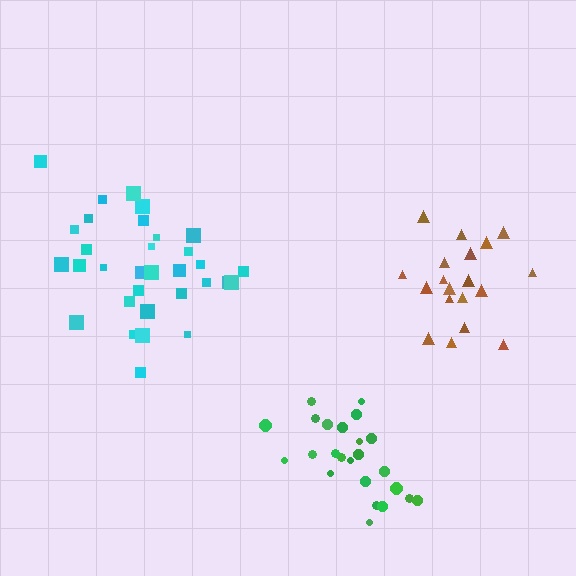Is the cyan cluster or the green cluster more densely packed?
Green.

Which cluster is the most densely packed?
Green.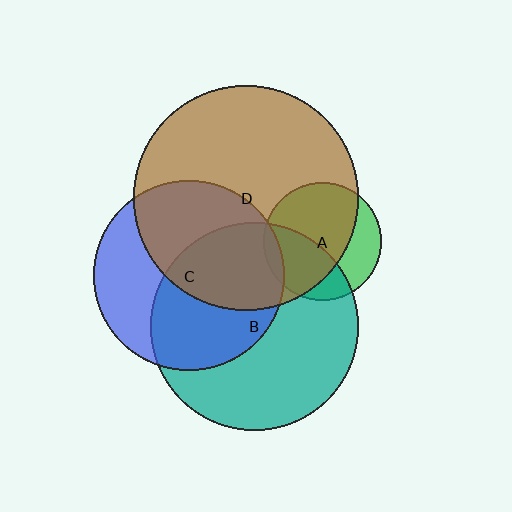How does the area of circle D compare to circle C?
Approximately 1.4 times.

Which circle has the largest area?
Circle D (brown).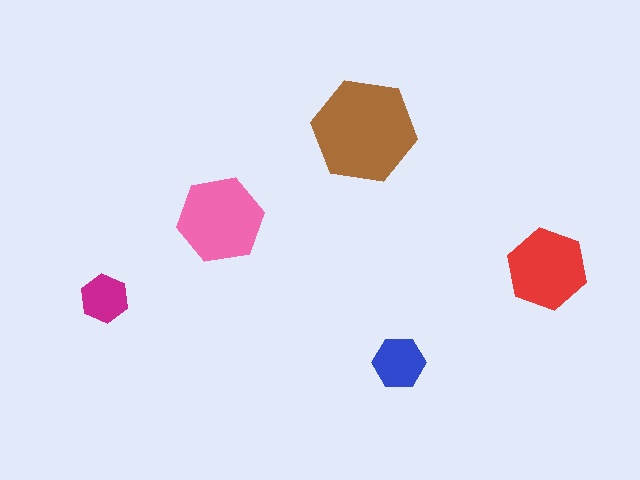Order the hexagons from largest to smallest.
the brown one, the pink one, the red one, the blue one, the magenta one.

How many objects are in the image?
There are 5 objects in the image.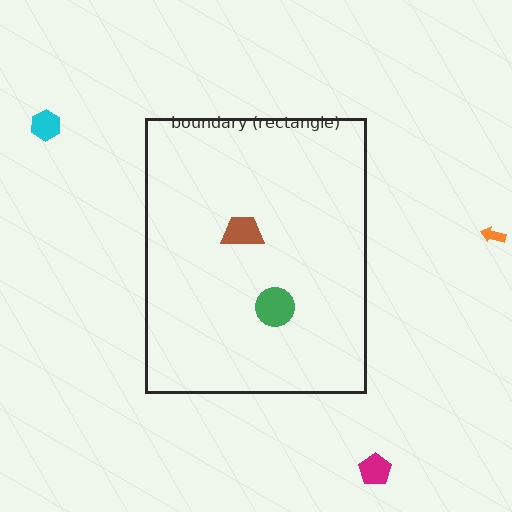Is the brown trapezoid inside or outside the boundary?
Inside.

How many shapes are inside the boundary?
2 inside, 3 outside.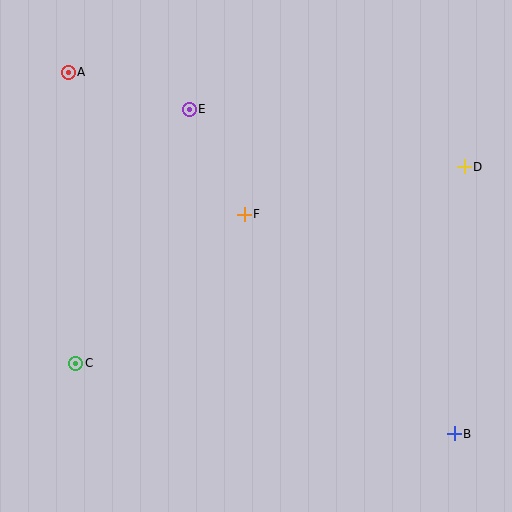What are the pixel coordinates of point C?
Point C is at (76, 363).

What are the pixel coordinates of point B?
Point B is at (454, 434).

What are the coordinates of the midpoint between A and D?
The midpoint between A and D is at (266, 120).